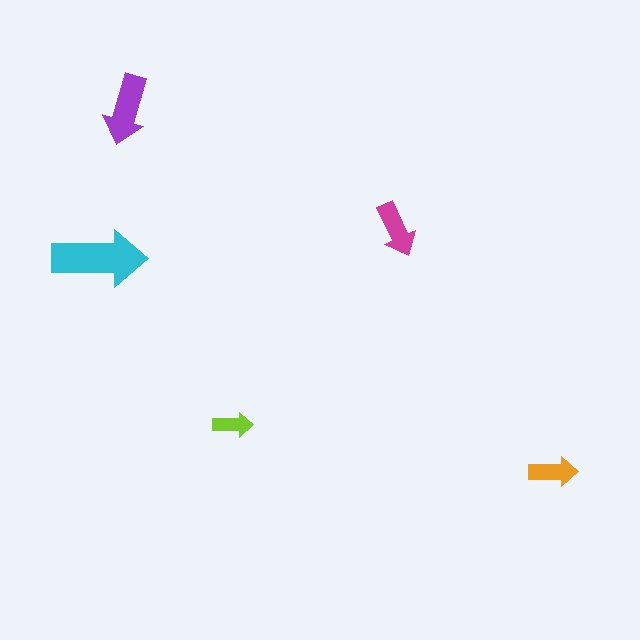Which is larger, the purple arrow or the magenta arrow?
The purple one.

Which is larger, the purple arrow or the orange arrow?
The purple one.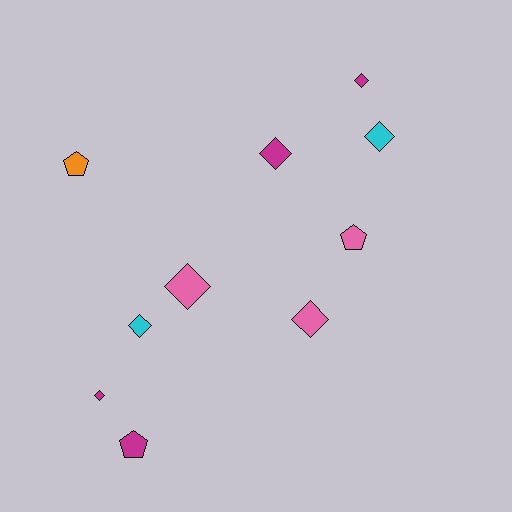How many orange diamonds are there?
There are no orange diamonds.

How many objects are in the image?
There are 10 objects.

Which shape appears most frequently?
Diamond, with 7 objects.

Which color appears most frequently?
Magenta, with 4 objects.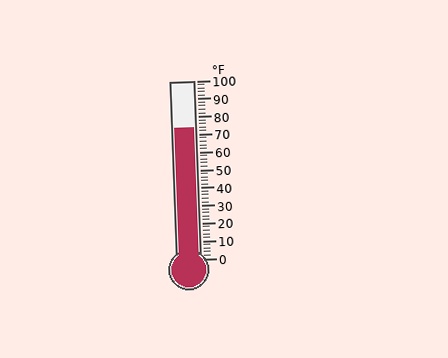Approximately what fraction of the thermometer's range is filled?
The thermometer is filled to approximately 75% of its range.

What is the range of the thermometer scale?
The thermometer scale ranges from 0°F to 100°F.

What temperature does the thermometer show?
The thermometer shows approximately 74°F.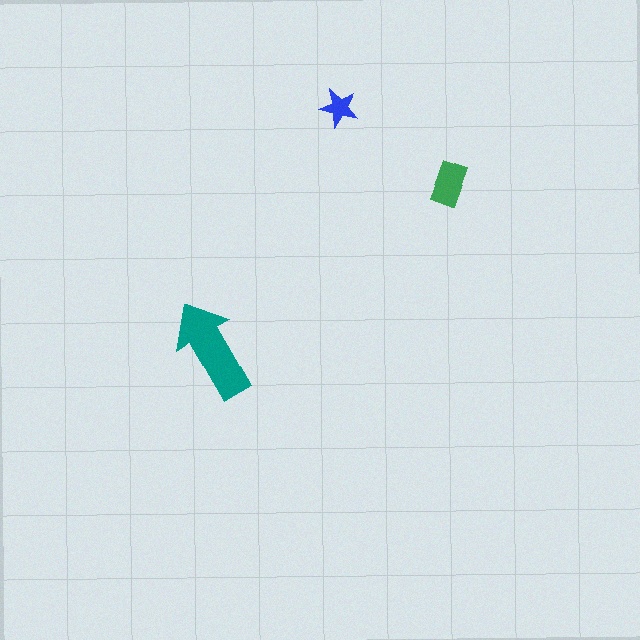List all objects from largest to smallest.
The teal arrow, the green rectangle, the blue star.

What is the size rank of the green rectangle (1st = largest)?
2nd.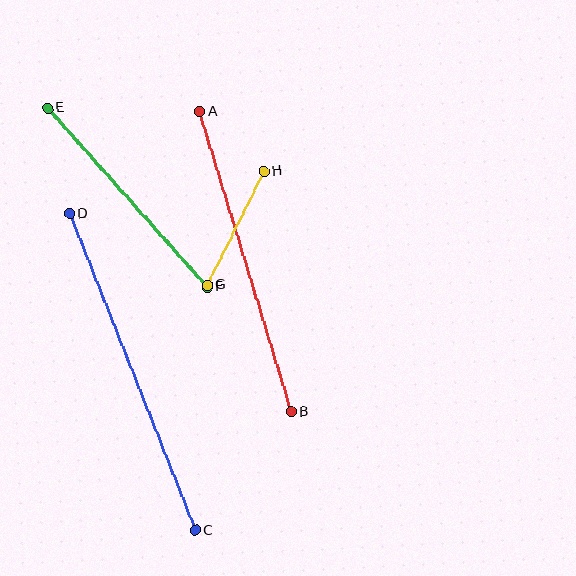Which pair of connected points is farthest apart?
Points C and D are farthest apart.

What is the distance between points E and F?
The distance is approximately 240 pixels.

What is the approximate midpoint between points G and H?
The midpoint is at approximately (235, 228) pixels.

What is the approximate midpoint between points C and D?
The midpoint is at approximately (132, 372) pixels.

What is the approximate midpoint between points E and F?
The midpoint is at approximately (127, 198) pixels.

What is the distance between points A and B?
The distance is approximately 314 pixels.